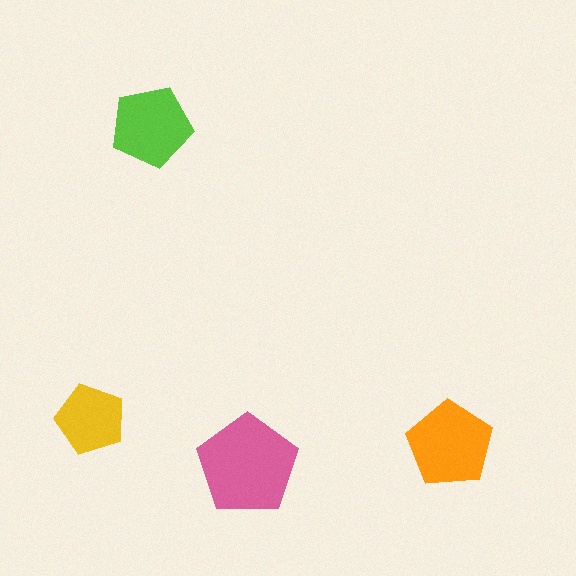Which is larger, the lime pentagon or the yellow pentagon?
The lime one.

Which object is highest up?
The lime pentagon is topmost.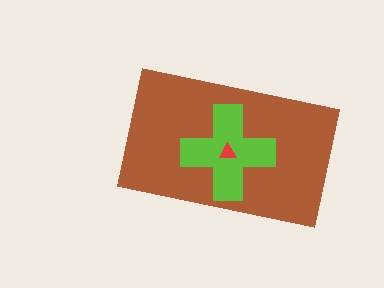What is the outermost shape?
The brown rectangle.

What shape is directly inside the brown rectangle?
The lime cross.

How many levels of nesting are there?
3.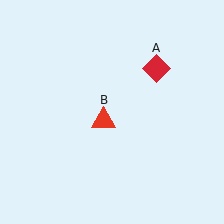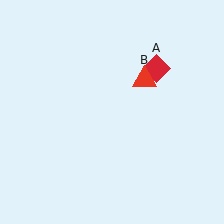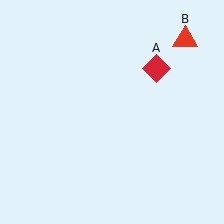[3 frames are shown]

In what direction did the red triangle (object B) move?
The red triangle (object B) moved up and to the right.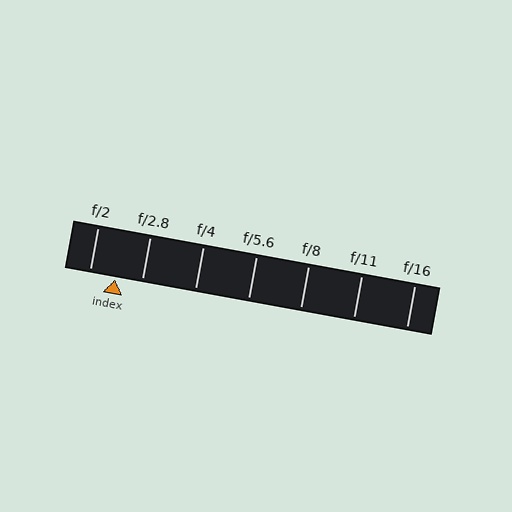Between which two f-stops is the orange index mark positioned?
The index mark is between f/2 and f/2.8.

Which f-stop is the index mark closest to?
The index mark is closest to f/2.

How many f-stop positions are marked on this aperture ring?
There are 7 f-stop positions marked.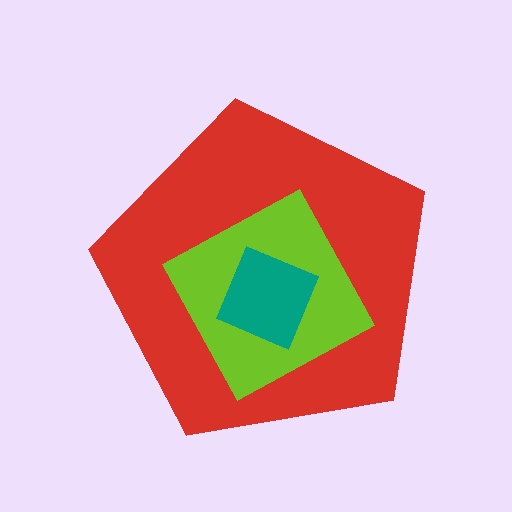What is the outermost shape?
The red pentagon.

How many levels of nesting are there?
3.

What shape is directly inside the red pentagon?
The lime square.